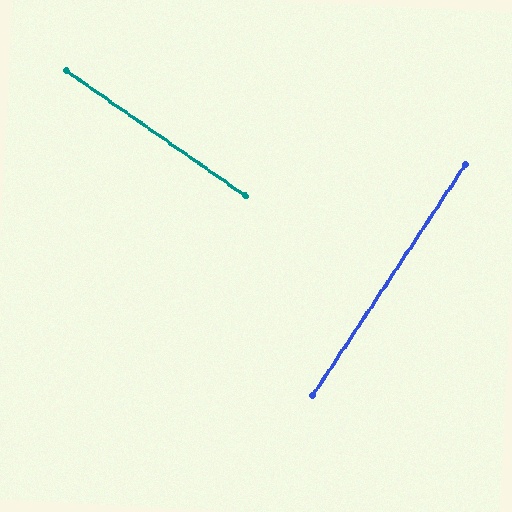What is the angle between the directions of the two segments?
Approximately 88 degrees.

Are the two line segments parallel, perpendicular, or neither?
Perpendicular — they meet at approximately 88°.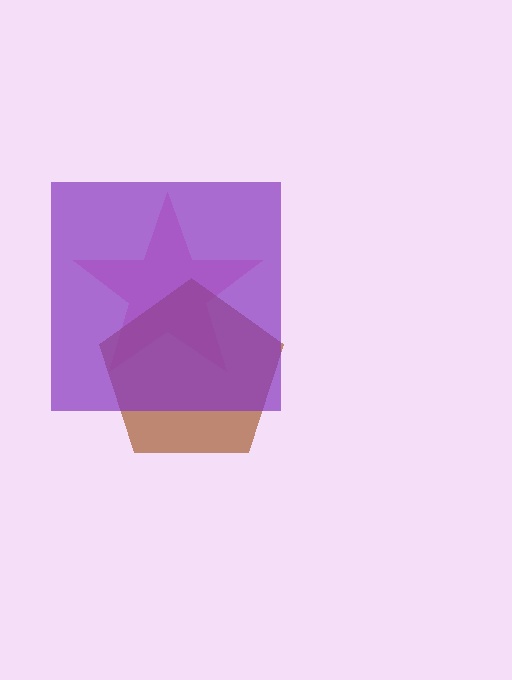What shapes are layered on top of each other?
The layered shapes are: a pink star, a brown pentagon, a purple square.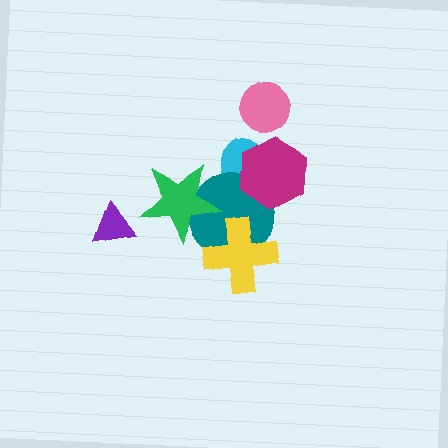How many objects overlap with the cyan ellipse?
3 objects overlap with the cyan ellipse.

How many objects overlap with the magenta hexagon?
2 objects overlap with the magenta hexagon.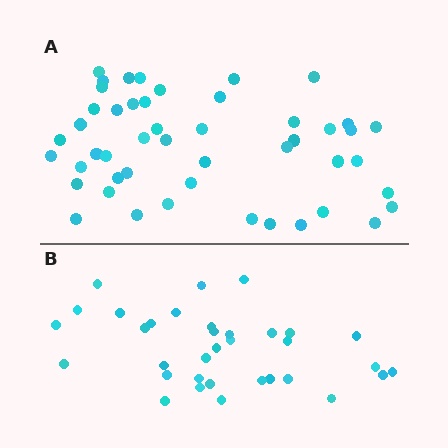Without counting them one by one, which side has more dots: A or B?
Region A (the top region) has more dots.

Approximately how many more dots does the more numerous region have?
Region A has approximately 15 more dots than region B.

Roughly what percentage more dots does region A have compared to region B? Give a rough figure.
About 40% more.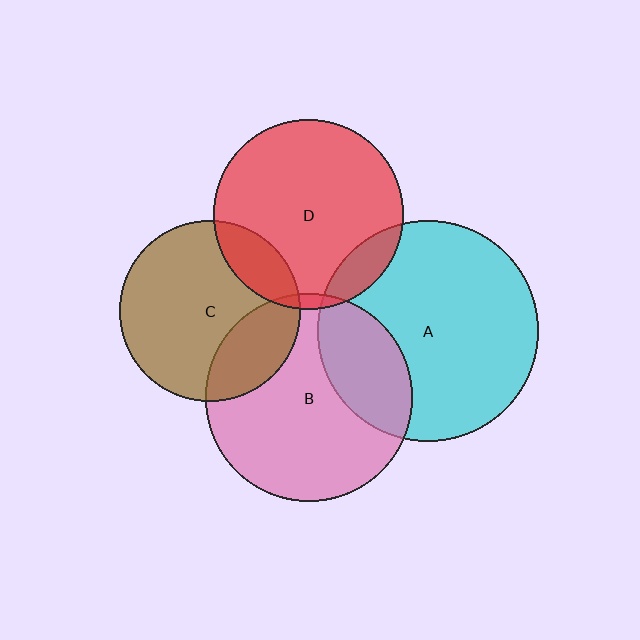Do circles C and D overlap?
Yes.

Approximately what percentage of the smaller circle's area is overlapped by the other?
Approximately 15%.